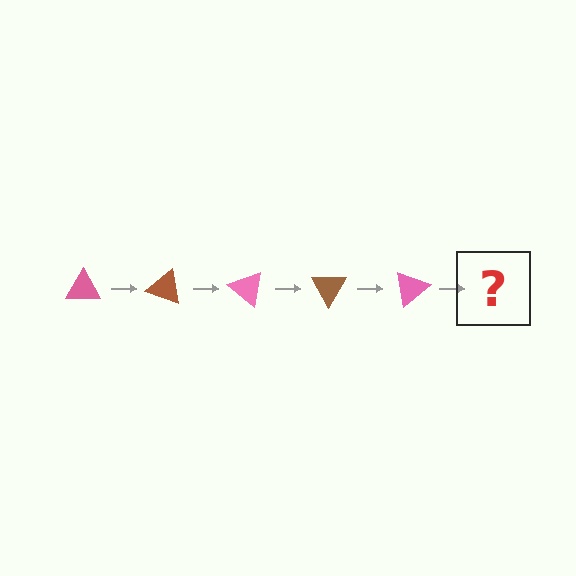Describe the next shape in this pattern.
It should be a brown triangle, rotated 100 degrees from the start.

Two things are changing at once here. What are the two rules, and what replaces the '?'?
The two rules are that it rotates 20 degrees each step and the color cycles through pink and brown. The '?' should be a brown triangle, rotated 100 degrees from the start.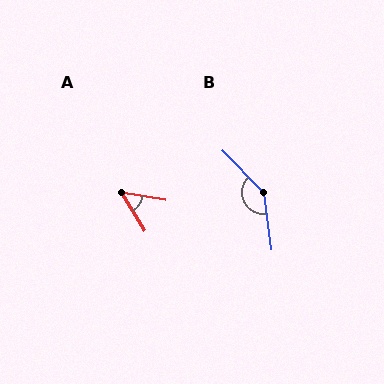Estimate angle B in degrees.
Approximately 142 degrees.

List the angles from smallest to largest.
A (48°), B (142°).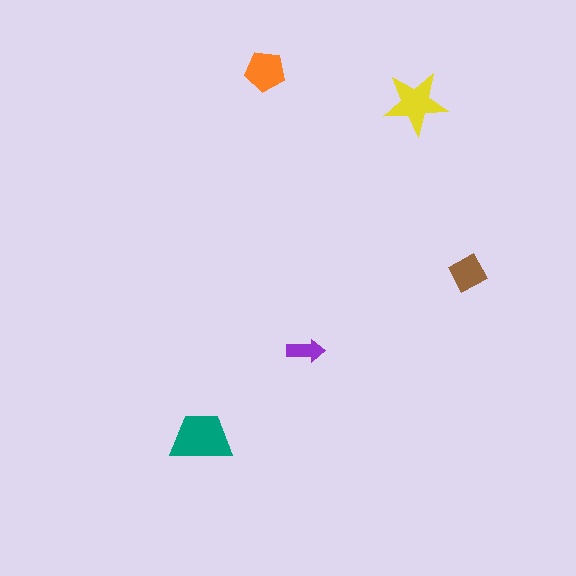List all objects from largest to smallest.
The teal trapezoid, the yellow star, the orange pentagon, the brown diamond, the purple arrow.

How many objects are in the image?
There are 5 objects in the image.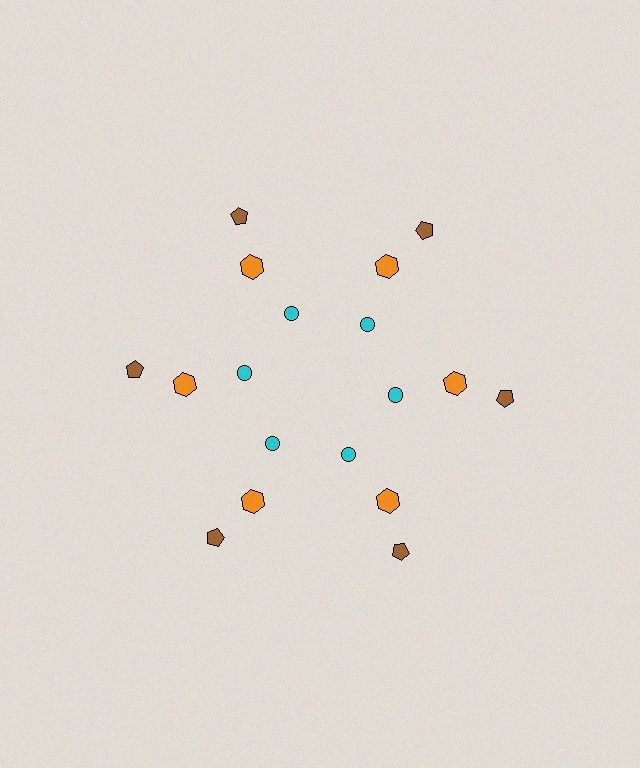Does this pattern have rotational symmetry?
Yes, this pattern has 6-fold rotational symmetry. It looks the same after rotating 60 degrees around the center.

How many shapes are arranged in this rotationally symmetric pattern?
There are 18 shapes, arranged in 6 groups of 3.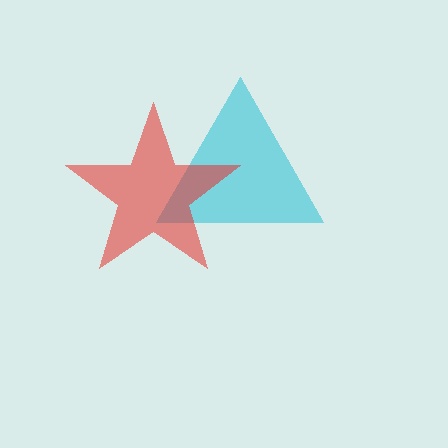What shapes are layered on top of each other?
The layered shapes are: a cyan triangle, a red star.